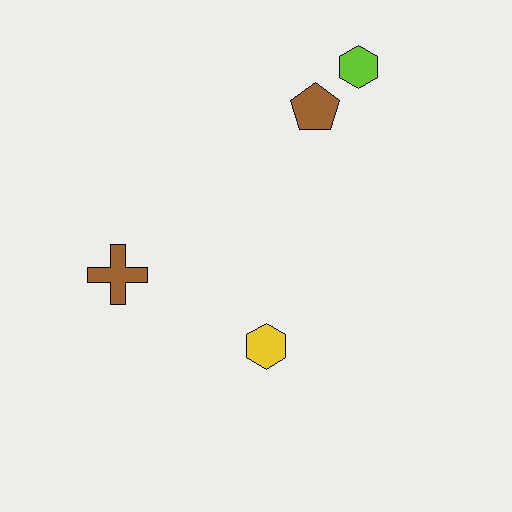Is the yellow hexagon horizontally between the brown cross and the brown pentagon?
Yes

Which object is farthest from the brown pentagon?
The brown cross is farthest from the brown pentagon.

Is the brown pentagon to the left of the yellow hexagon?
No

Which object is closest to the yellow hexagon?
The brown cross is closest to the yellow hexagon.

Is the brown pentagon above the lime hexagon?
No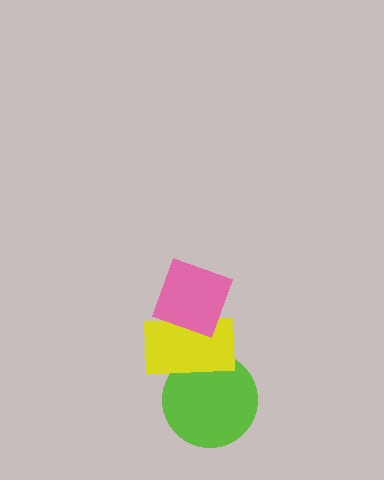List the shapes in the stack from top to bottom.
From top to bottom: the pink diamond, the yellow rectangle, the lime circle.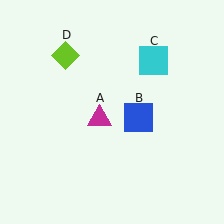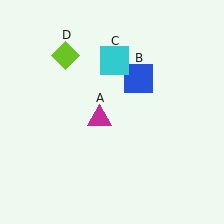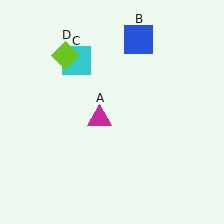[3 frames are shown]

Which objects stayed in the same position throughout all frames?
Magenta triangle (object A) and lime diamond (object D) remained stationary.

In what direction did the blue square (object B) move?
The blue square (object B) moved up.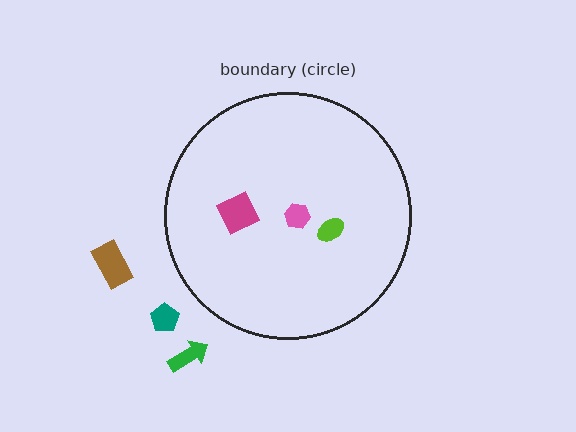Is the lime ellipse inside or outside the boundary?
Inside.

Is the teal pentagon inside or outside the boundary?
Outside.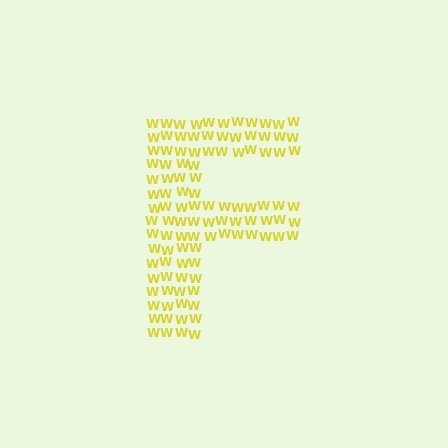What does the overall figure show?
The overall figure shows the letter F.